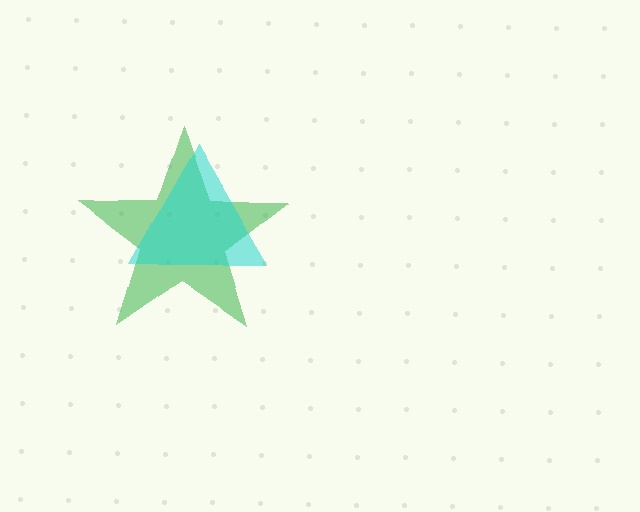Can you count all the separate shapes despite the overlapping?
Yes, there are 2 separate shapes.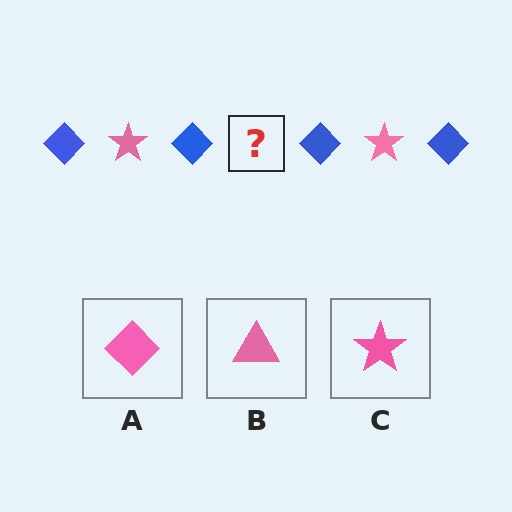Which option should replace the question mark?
Option C.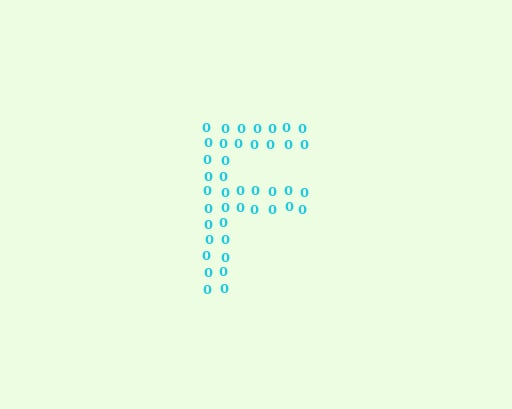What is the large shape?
The large shape is the letter F.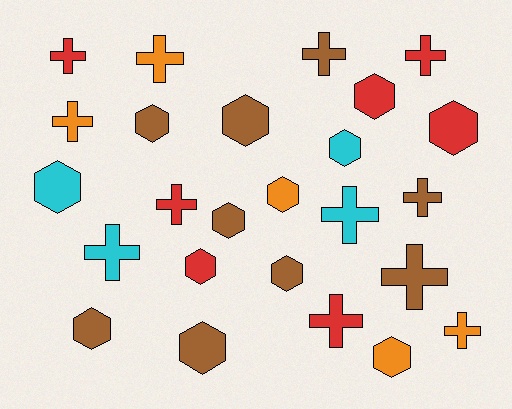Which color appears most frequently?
Brown, with 9 objects.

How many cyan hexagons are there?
There are 2 cyan hexagons.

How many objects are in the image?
There are 25 objects.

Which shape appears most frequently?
Hexagon, with 13 objects.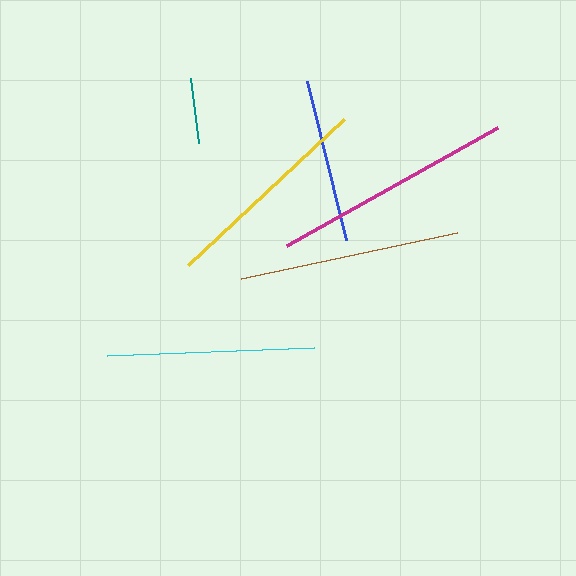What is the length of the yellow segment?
The yellow segment is approximately 214 pixels long.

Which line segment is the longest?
The magenta line is the longest at approximately 242 pixels.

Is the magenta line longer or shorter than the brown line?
The magenta line is longer than the brown line.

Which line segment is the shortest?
The teal line is the shortest at approximately 66 pixels.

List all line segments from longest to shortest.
From longest to shortest: magenta, brown, yellow, cyan, blue, teal.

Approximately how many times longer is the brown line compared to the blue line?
The brown line is approximately 1.4 times the length of the blue line.